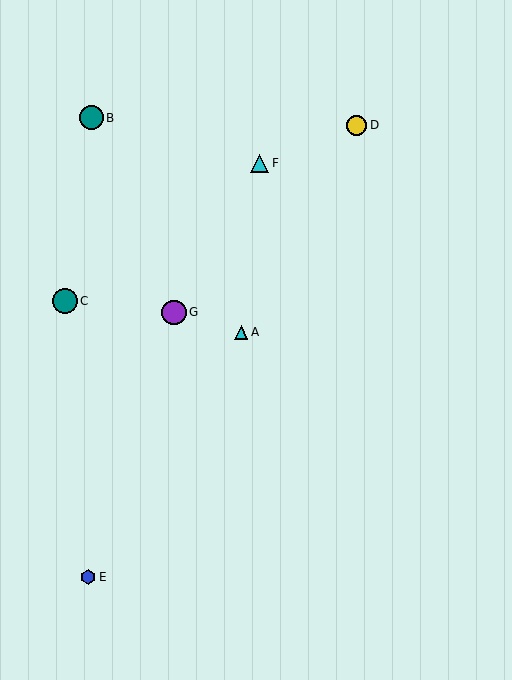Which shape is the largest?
The teal circle (labeled C) is the largest.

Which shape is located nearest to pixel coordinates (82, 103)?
The teal circle (labeled B) at (91, 118) is nearest to that location.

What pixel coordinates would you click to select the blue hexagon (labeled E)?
Click at (88, 577) to select the blue hexagon E.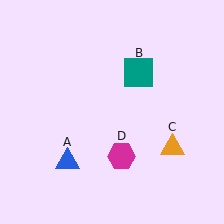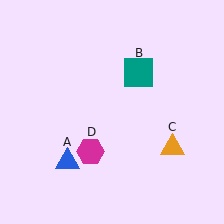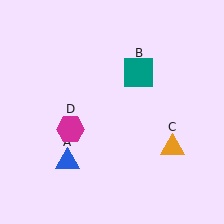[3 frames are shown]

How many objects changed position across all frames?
1 object changed position: magenta hexagon (object D).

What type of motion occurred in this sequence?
The magenta hexagon (object D) rotated clockwise around the center of the scene.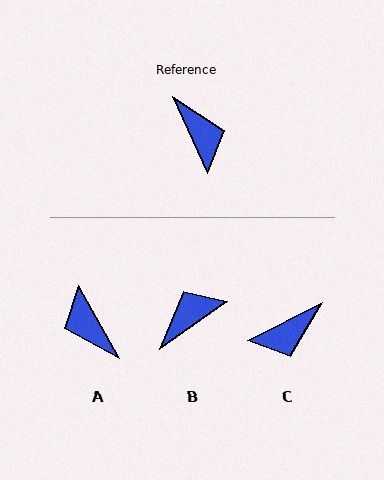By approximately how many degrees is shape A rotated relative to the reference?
Approximately 176 degrees clockwise.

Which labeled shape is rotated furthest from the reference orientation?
A, about 176 degrees away.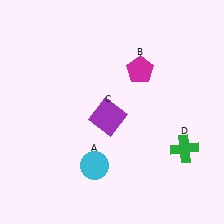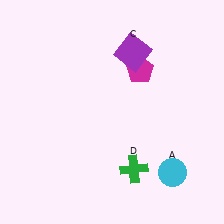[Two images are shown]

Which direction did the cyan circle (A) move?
The cyan circle (A) moved right.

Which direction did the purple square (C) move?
The purple square (C) moved up.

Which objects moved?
The objects that moved are: the cyan circle (A), the purple square (C), the green cross (D).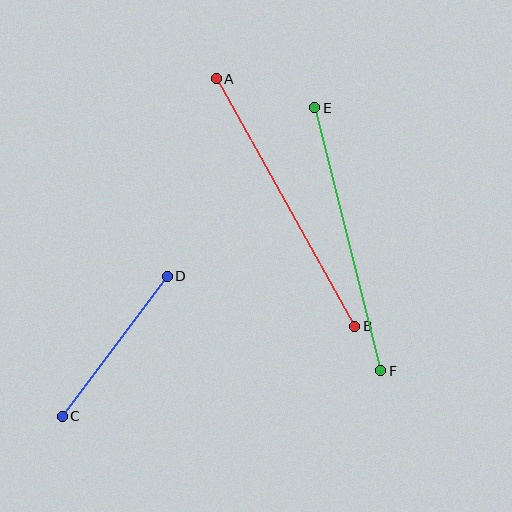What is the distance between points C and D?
The distance is approximately 175 pixels.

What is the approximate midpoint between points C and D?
The midpoint is at approximately (115, 346) pixels.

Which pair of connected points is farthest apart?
Points A and B are farthest apart.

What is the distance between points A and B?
The distance is approximately 284 pixels.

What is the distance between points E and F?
The distance is approximately 271 pixels.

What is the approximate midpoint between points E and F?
The midpoint is at approximately (348, 239) pixels.